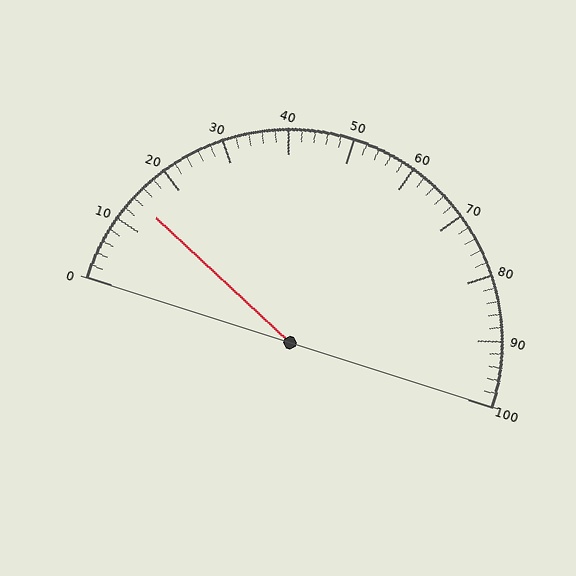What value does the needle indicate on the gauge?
The needle indicates approximately 14.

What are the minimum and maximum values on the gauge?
The gauge ranges from 0 to 100.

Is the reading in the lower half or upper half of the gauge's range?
The reading is in the lower half of the range (0 to 100).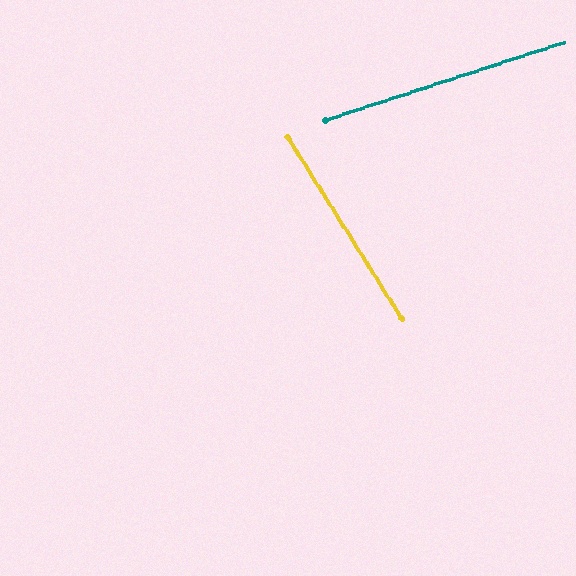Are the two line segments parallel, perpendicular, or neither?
Neither parallel nor perpendicular — they differ by about 76°.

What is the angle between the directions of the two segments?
Approximately 76 degrees.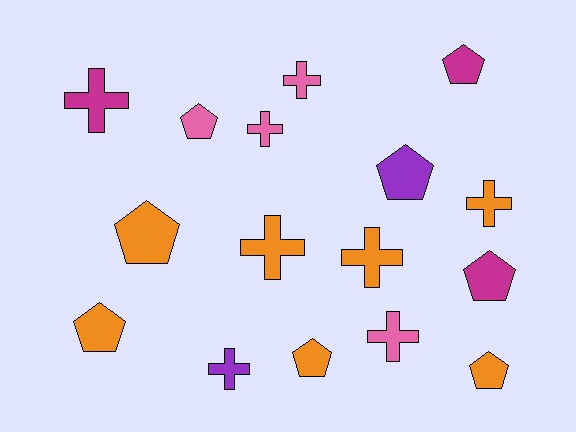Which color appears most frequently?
Orange, with 7 objects.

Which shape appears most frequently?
Cross, with 8 objects.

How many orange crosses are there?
There are 3 orange crosses.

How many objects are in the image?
There are 16 objects.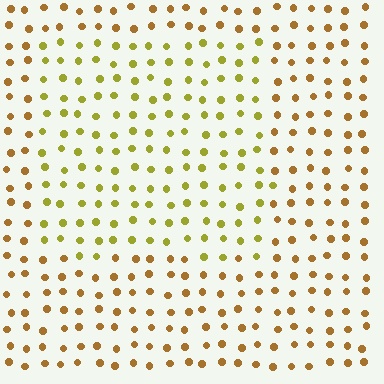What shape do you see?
I see a rectangle.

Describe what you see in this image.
The image is filled with small brown elements in a uniform arrangement. A rectangle-shaped region is visible where the elements are tinted to a slightly different hue, forming a subtle color boundary.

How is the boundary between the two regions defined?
The boundary is defined purely by a slight shift in hue (about 31 degrees). Spacing, size, and orientation are identical on both sides.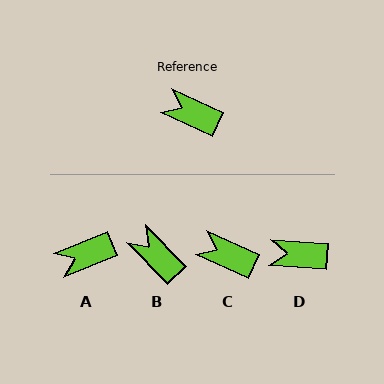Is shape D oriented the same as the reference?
No, it is off by about 20 degrees.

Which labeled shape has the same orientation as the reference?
C.